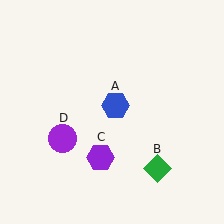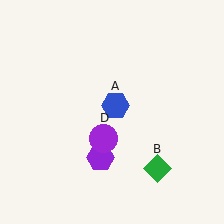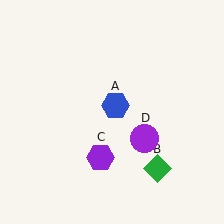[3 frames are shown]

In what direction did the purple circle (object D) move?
The purple circle (object D) moved right.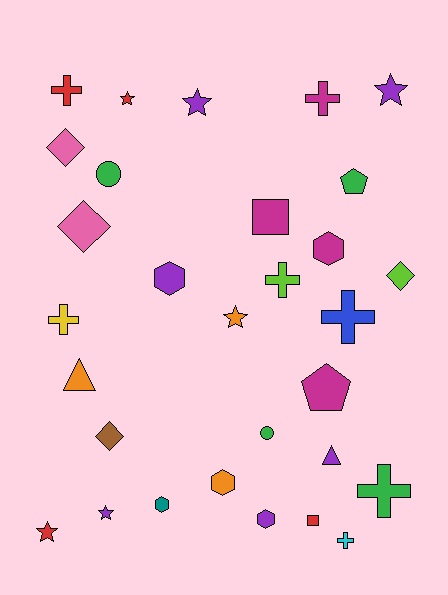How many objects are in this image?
There are 30 objects.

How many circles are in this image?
There are 2 circles.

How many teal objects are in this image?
There is 1 teal object.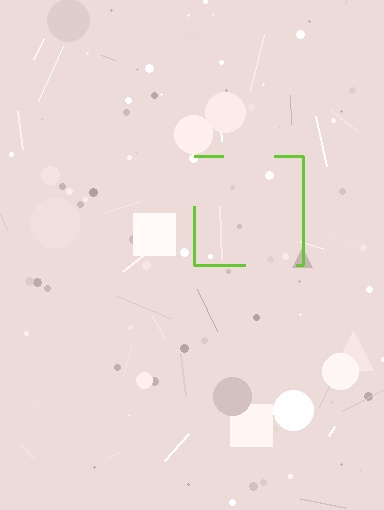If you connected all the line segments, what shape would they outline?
They would outline a square.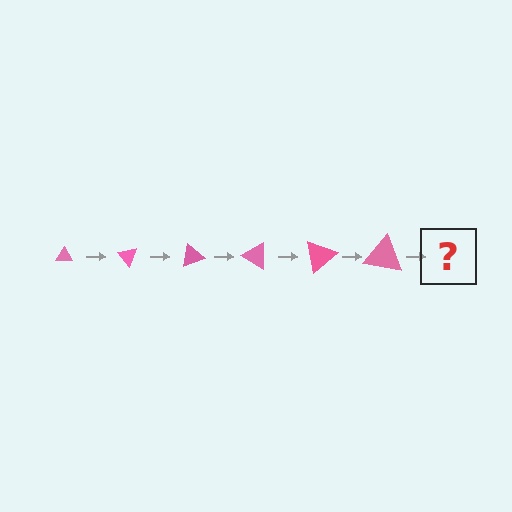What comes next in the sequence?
The next element should be a triangle, larger than the previous one and rotated 300 degrees from the start.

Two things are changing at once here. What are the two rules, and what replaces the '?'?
The two rules are that the triangle grows larger each step and it rotates 50 degrees each step. The '?' should be a triangle, larger than the previous one and rotated 300 degrees from the start.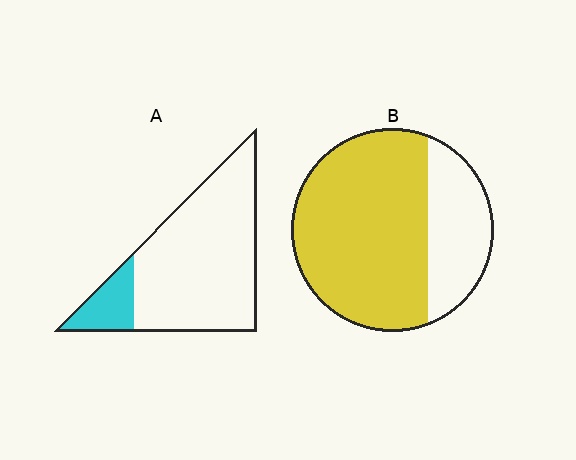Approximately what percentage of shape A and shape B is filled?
A is approximately 15% and B is approximately 70%.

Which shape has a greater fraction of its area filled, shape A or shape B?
Shape B.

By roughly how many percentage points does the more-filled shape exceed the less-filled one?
By roughly 55 percentage points (B over A).